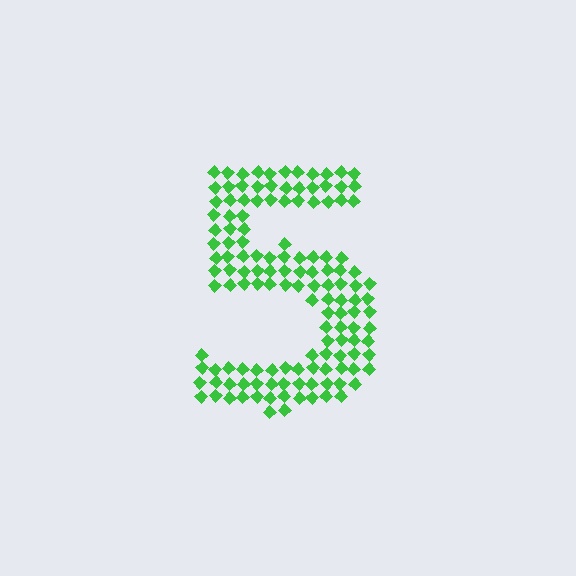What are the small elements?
The small elements are diamonds.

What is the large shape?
The large shape is the digit 5.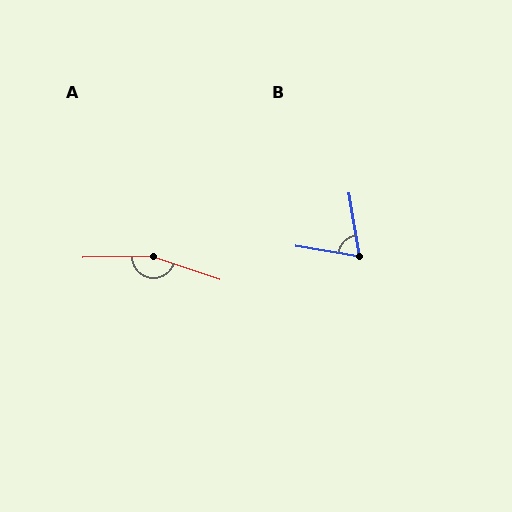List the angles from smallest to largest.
B (71°), A (161°).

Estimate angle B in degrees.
Approximately 71 degrees.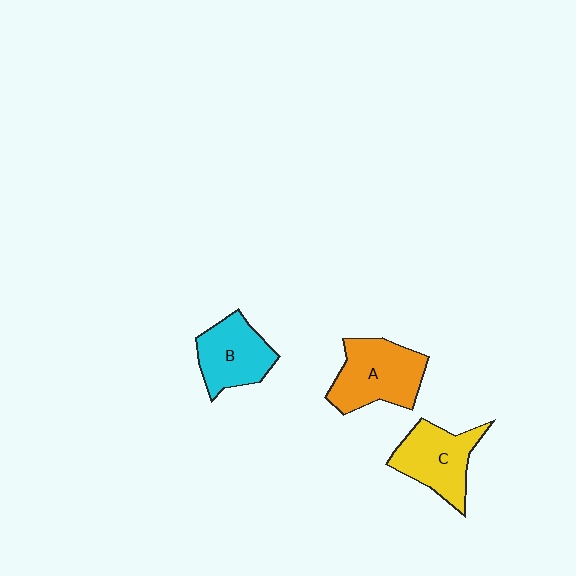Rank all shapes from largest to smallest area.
From largest to smallest: A (orange), C (yellow), B (cyan).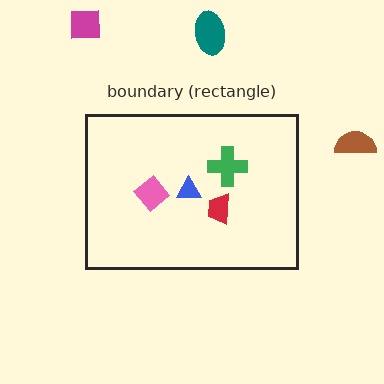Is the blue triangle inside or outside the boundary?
Inside.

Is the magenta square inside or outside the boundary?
Outside.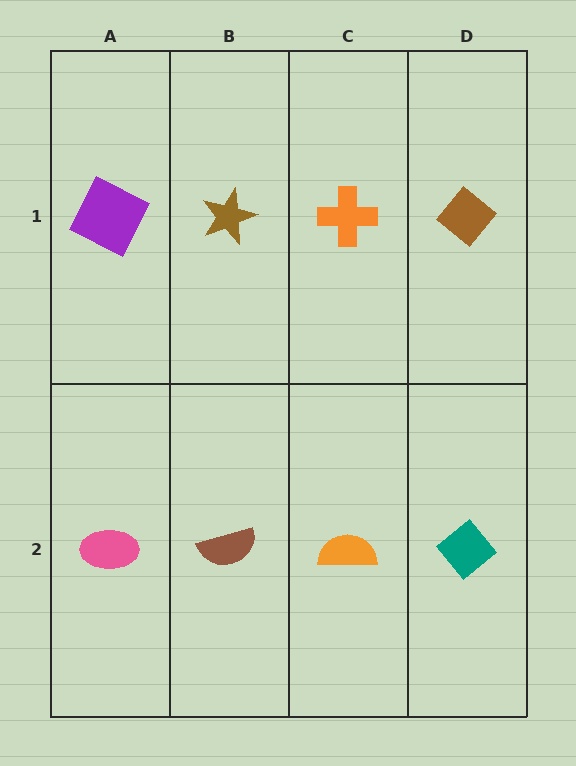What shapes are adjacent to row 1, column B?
A brown semicircle (row 2, column B), a purple square (row 1, column A), an orange cross (row 1, column C).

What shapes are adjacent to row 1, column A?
A pink ellipse (row 2, column A), a brown star (row 1, column B).